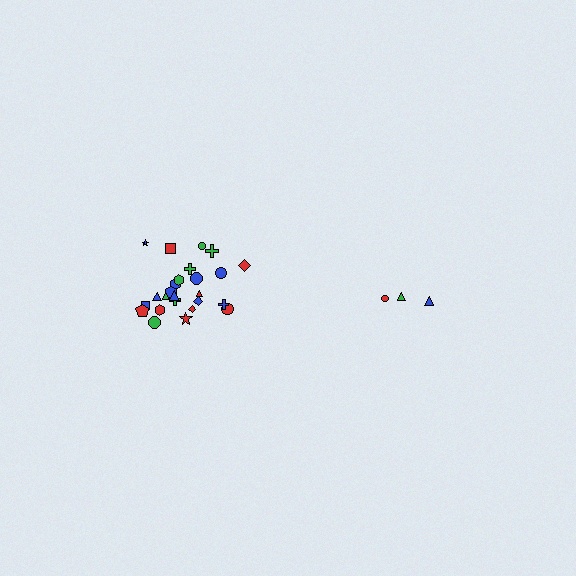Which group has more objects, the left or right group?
The left group.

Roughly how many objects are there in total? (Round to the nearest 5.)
Roughly 30 objects in total.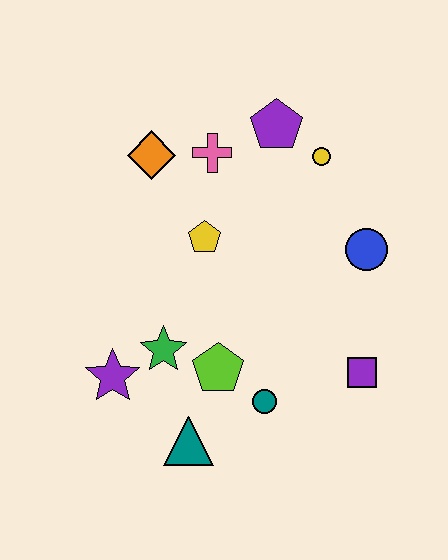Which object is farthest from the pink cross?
The teal triangle is farthest from the pink cross.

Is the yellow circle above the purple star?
Yes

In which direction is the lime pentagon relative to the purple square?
The lime pentagon is to the left of the purple square.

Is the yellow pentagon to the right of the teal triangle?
Yes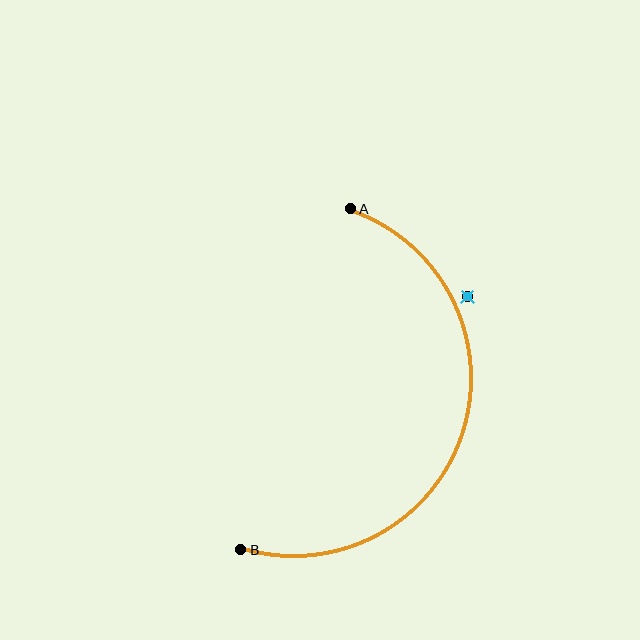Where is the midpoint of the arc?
The arc midpoint is the point on the curve farthest from the straight line joining A and B. It sits to the right of that line.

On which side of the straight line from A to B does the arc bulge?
The arc bulges to the right of the straight line connecting A and B.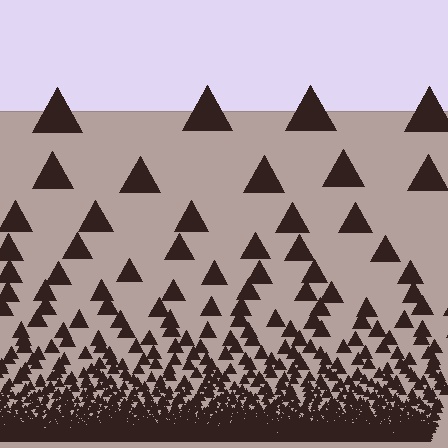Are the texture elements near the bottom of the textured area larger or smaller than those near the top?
Smaller. The gradient is inverted — elements near the bottom are smaller and denser.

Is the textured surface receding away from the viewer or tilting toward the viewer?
The surface appears to tilt toward the viewer. Texture elements get larger and sparser toward the top.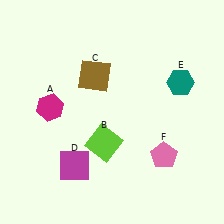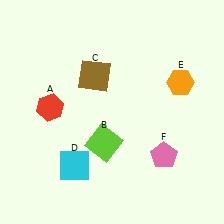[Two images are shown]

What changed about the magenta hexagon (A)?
In Image 1, A is magenta. In Image 2, it changed to red.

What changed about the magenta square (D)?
In Image 1, D is magenta. In Image 2, it changed to cyan.